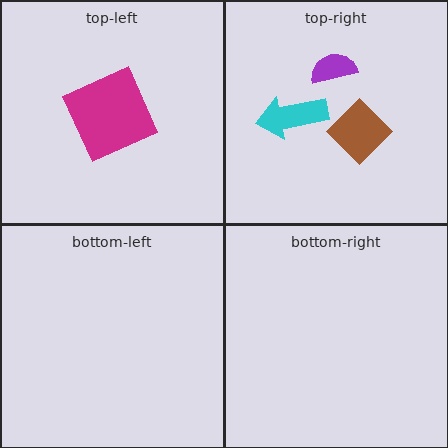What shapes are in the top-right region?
The cyan arrow, the purple semicircle, the brown diamond.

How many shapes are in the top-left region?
1.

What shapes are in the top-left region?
The magenta square.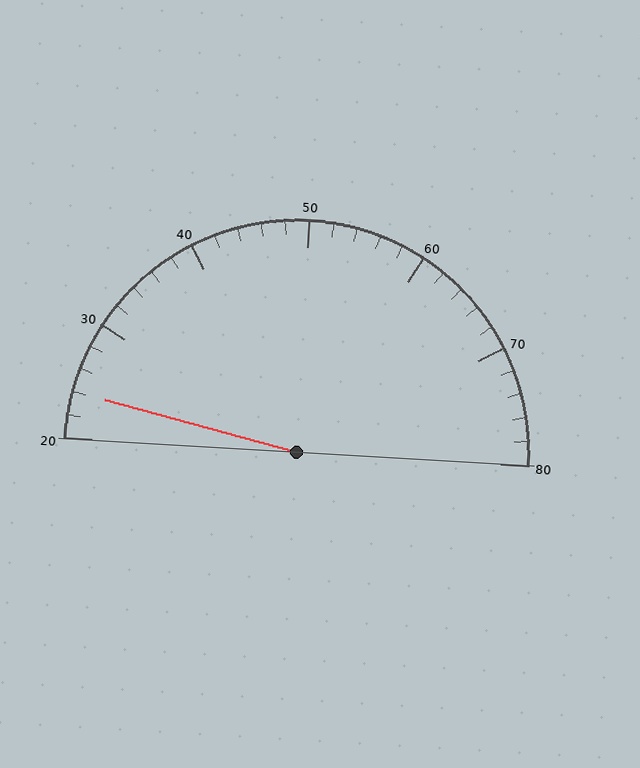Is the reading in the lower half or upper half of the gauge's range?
The reading is in the lower half of the range (20 to 80).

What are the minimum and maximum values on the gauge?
The gauge ranges from 20 to 80.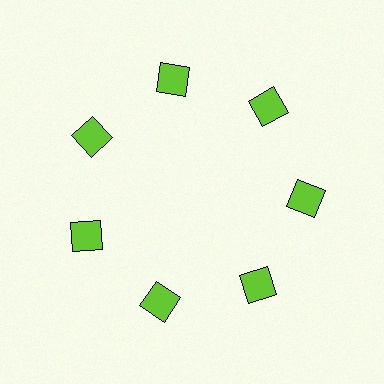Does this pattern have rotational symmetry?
Yes, this pattern has 7-fold rotational symmetry. It looks the same after rotating 51 degrees around the center.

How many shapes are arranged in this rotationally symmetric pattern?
There are 7 shapes, arranged in 7 groups of 1.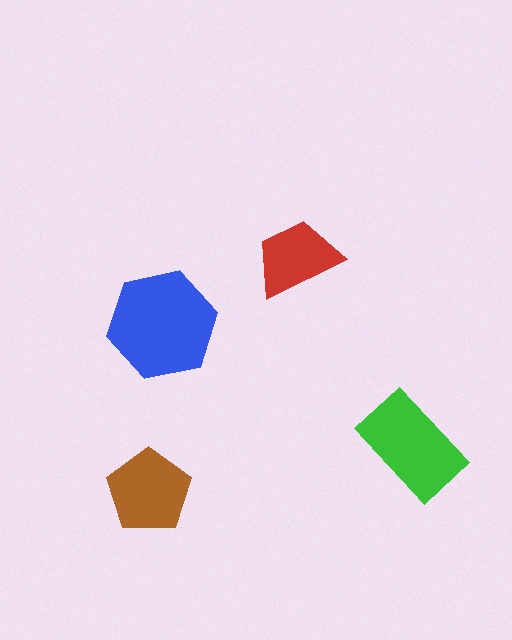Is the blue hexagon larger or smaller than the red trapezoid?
Larger.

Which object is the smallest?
The red trapezoid.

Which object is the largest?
The blue hexagon.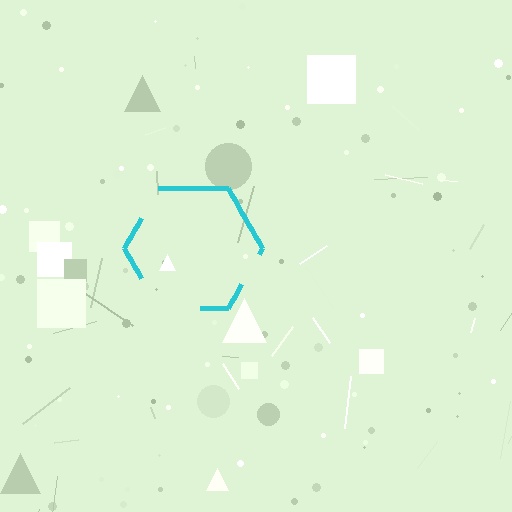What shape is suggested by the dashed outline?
The dashed outline suggests a hexagon.